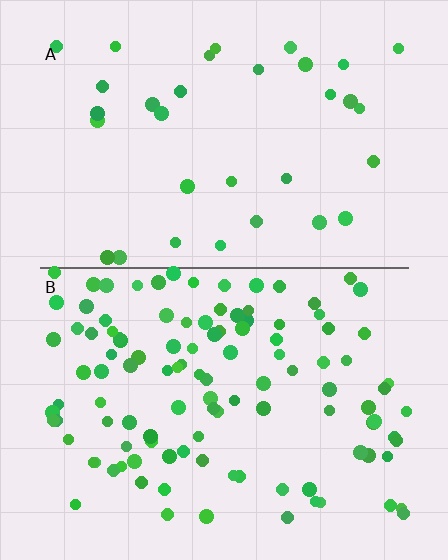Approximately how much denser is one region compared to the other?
Approximately 3.4× — region B over region A.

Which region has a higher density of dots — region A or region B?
B (the bottom).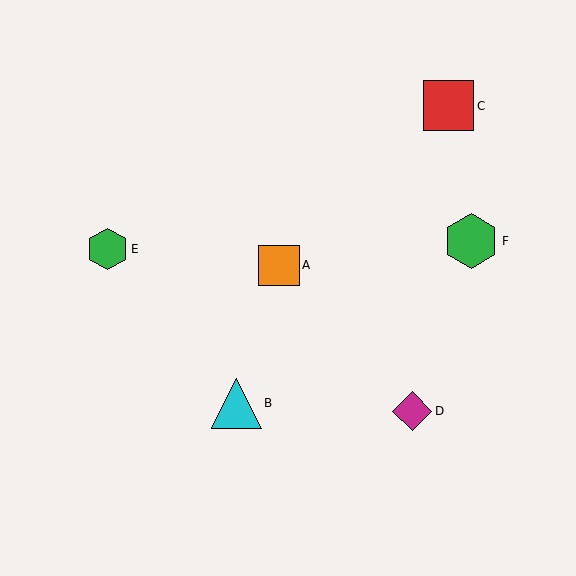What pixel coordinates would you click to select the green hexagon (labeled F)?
Click at (471, 241) to select the green hexagon F.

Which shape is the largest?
The green hexagon (labeled F) is the largest.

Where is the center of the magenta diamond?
The center of the magenta diamond is at (412, 411).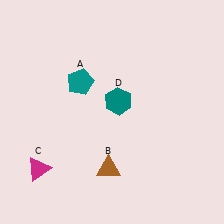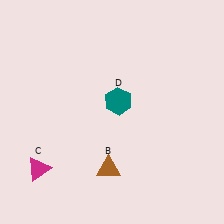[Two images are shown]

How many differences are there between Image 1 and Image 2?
There is 1 difference between the two images.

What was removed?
The teal pentagon (A) was removed in Image 2.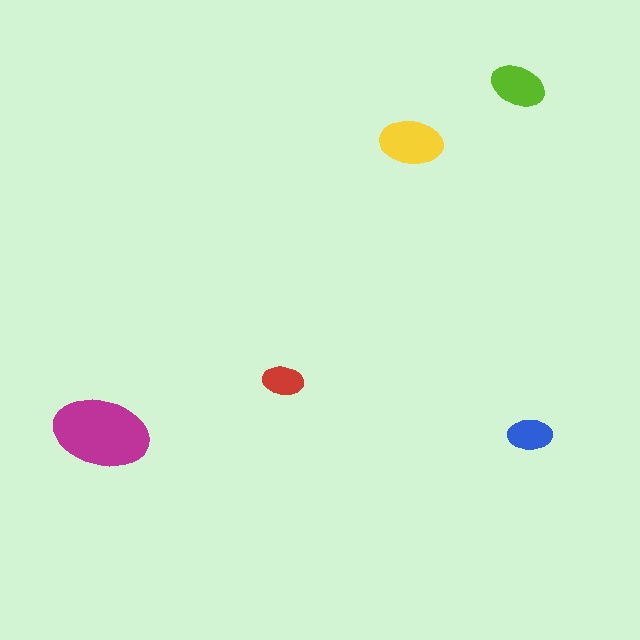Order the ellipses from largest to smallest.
the magenta one, the yellow one, the lime one, the blue one, the red one.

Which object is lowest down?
The blue ellipse is bottommost.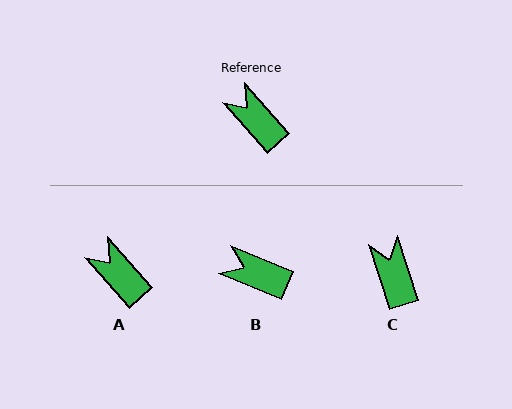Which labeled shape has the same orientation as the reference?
A.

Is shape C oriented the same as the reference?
No, it is off by about 24 degrees.